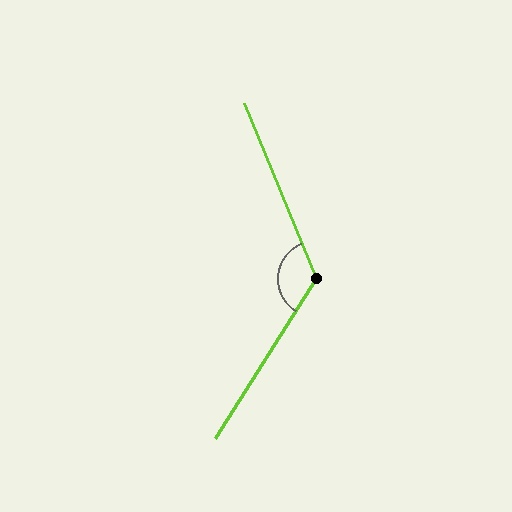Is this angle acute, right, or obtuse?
It is obtuse.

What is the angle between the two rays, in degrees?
Approximately 125 degrees.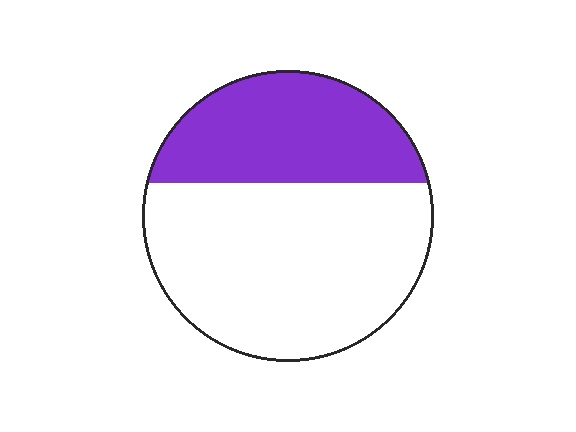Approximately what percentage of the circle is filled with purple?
Approximately 35%.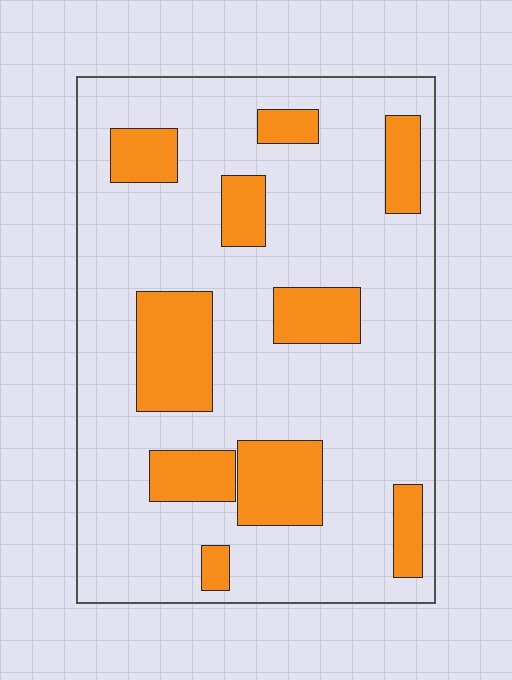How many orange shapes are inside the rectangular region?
10.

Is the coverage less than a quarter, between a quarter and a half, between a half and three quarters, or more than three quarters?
Less than a quarter.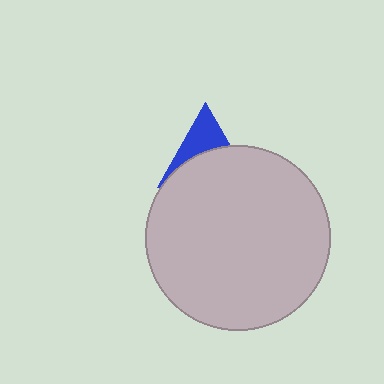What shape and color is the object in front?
The object in front is a light gray circle.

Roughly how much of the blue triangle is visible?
A small part of it is visible (roughly 40%).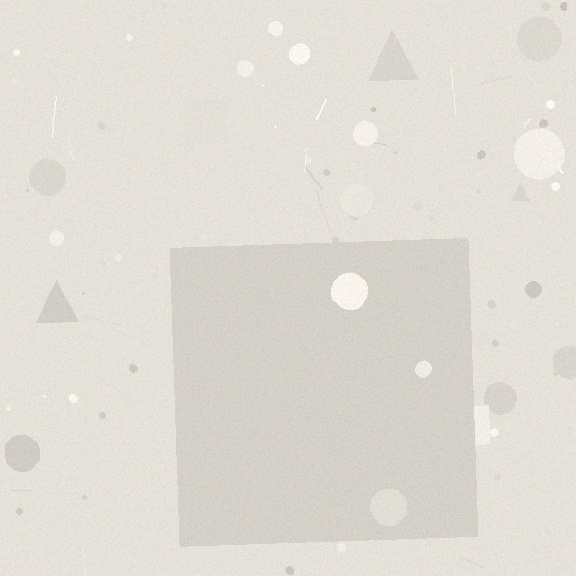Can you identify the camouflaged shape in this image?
The camouflaged shape is a square.